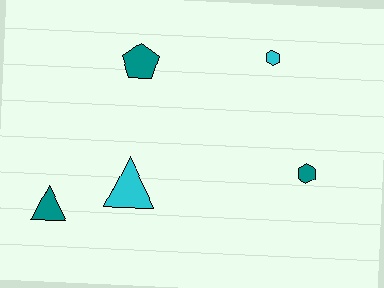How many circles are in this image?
There are no circles.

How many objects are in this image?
There are 5 objects.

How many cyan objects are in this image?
There are 2 cyan objects.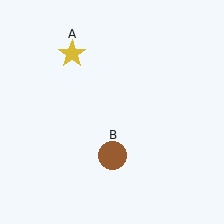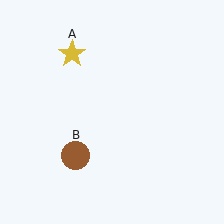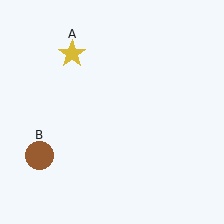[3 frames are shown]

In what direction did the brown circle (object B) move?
The brown circle (object B) moved left.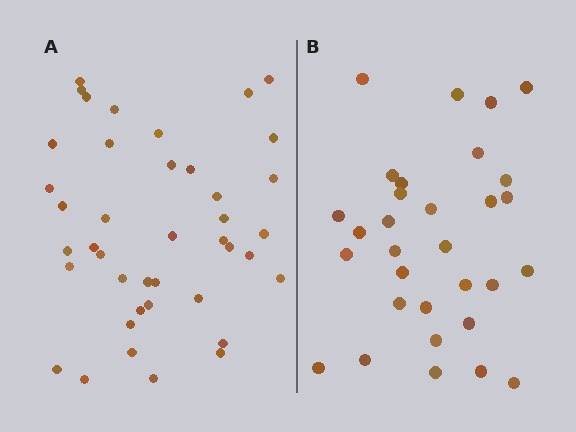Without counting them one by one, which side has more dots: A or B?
Region A (the left region) has more dots.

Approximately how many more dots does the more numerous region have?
Region A has roughly 10 or so more dots than region B.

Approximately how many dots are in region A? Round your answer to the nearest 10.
About 40 dots. (The exact count is 41, which rounds to 40.)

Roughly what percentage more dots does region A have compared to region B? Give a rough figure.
About 30% more.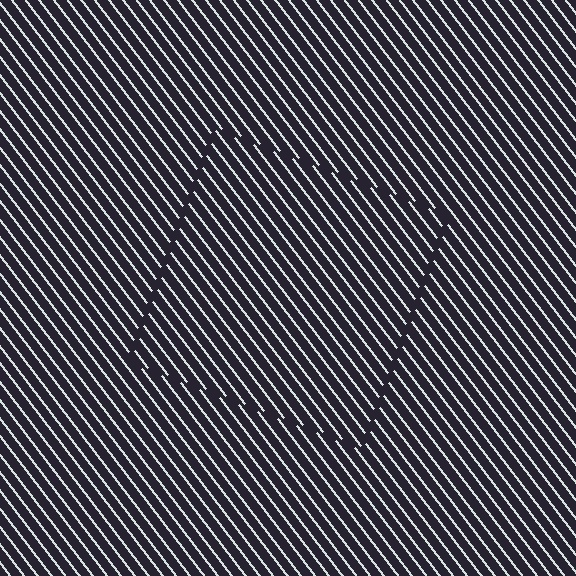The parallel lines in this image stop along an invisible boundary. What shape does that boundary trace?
An illusory square. The interior of the shape contains the same grating, shifted by half a period — the contour is defined by the phase discontinuity where line-ends from the inner and outer gratings abut.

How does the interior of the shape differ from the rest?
The interior of the shape contains the same grating, shifted by half a period — the contour is defined by the phase discontinuity where line-ends from the inner and outer gratings abut.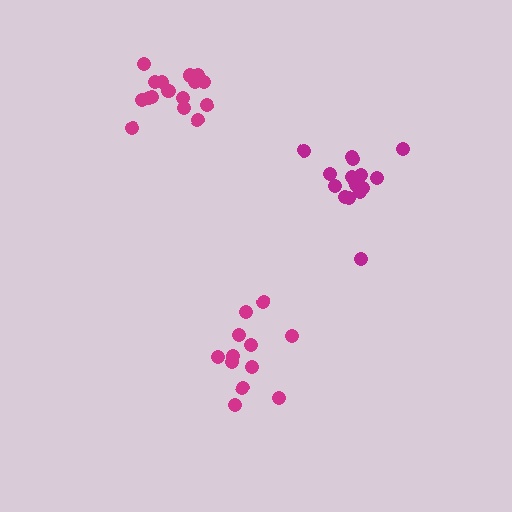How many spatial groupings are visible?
There are 3 spatial groupings.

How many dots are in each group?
Group 1: 12 dots, Group 2: 17 dots, Group 3: 16 dots (45 total).